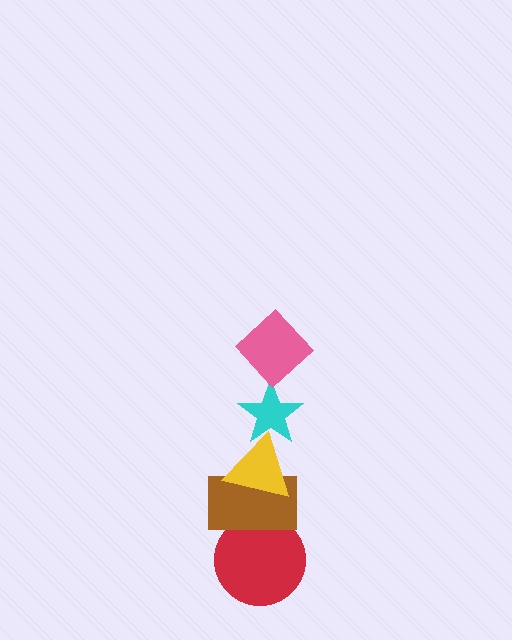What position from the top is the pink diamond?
The pink diamond is 1st from the top.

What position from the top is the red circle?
The red circle is 5th from the top.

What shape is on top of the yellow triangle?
The cyan star is on top of the yellow triangle.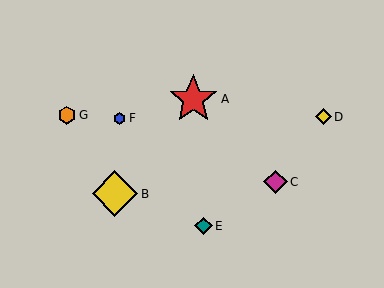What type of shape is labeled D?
Shape D is a yellow diamond.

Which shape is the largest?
The red star (labeled A) is the largest.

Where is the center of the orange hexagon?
The center of the orange hexagon is at (67, 115).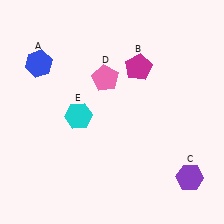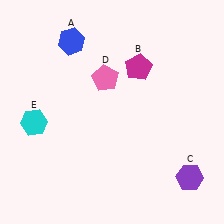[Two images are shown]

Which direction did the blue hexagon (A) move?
The blue hexagon (A) moved right.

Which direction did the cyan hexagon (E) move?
The cyan hexagon (E) moved left.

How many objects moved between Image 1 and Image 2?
2 objects moved between the two images.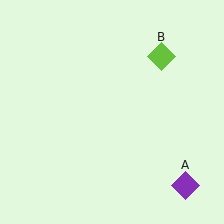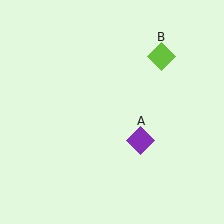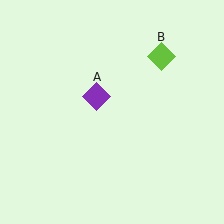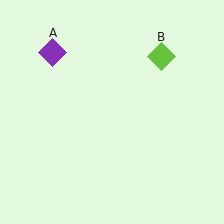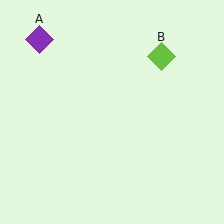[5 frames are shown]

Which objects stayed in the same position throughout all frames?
Lime diamond (object B) remained stationary.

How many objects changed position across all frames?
1 object changed position: purple diamond (object A).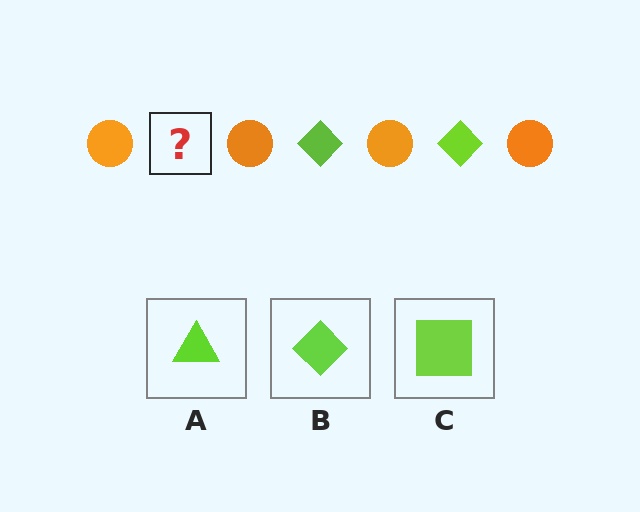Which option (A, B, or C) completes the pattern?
B.